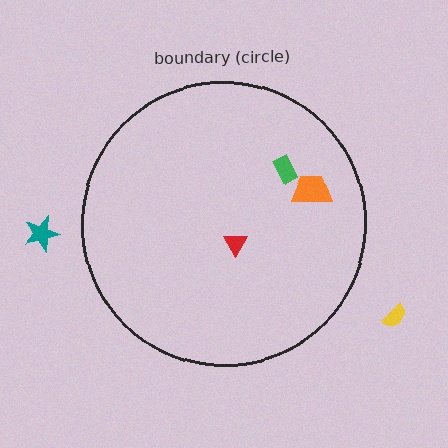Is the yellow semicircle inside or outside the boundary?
Outside.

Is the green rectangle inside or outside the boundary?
Inside.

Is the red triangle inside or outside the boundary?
Inside.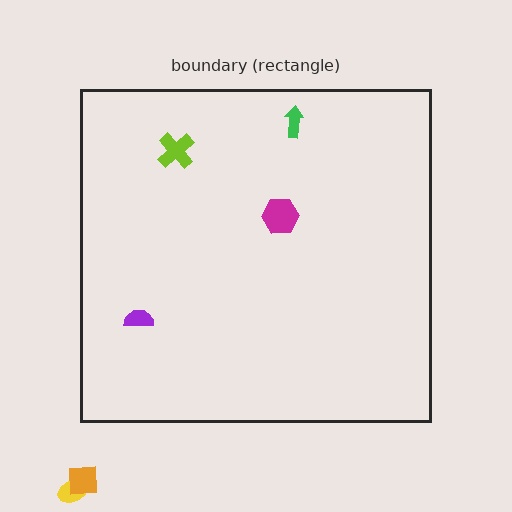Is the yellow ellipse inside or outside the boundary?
Outside.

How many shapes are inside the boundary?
4 inside, 2 outside.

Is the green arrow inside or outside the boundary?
Inside.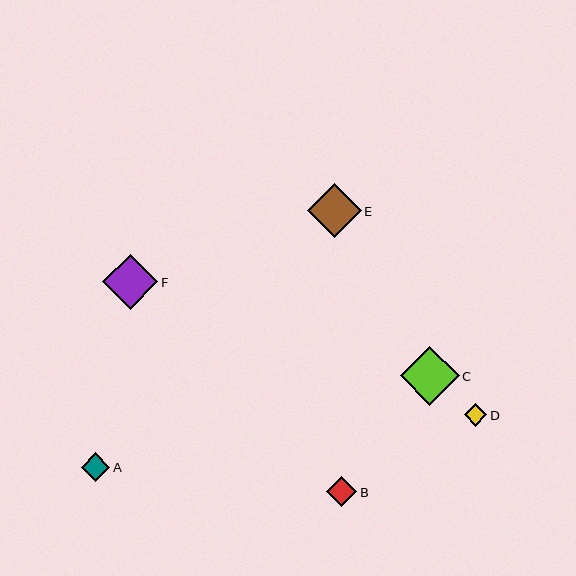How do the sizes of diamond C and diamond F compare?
Diamond C and diamond F are approximately the same size.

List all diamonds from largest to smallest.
From largest to smallest: C, F, E, B, A, D.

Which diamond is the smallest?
Diamond D is the smallest with a size of approximately 23 pixels.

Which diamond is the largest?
Diamond C is the largest with a size of approximately 59 pixels.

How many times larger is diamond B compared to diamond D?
Diamond B is approximately 1.3 times the size of diamond D.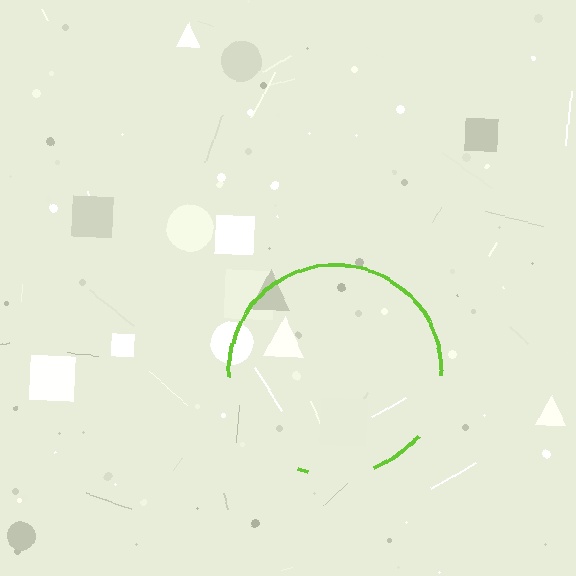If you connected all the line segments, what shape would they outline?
They would outline a circle.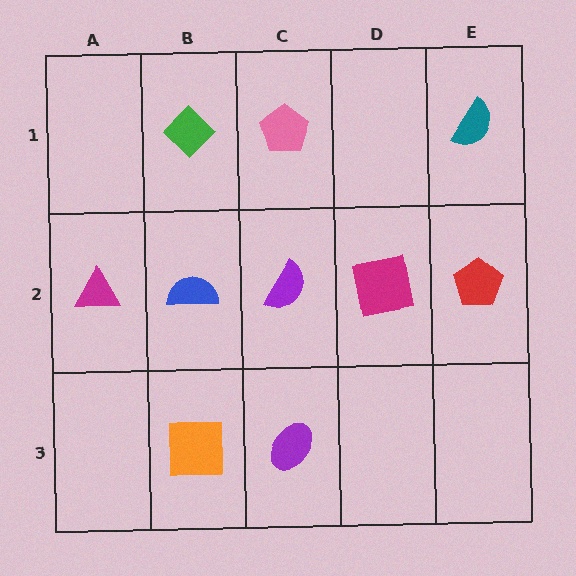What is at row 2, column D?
A magenta square.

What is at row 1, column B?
A green diamond.